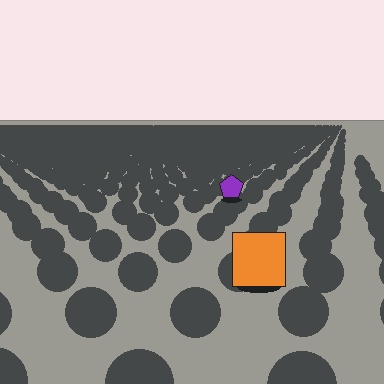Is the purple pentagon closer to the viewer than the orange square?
No. The orange square is closer — you can tell from the texture gradient: the ground texture is coarser near it.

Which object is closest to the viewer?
The orange square is closest. The texture marks near it are larger and more spread out.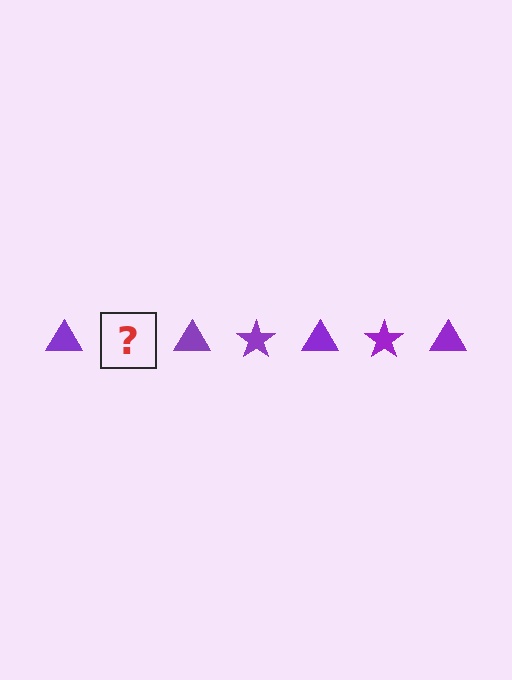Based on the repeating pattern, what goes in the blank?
The blank should be a purple star.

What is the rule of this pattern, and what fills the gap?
The rule is that the pattern cycles through triangle, star shapes in purple. The gap should be filled with a purple star.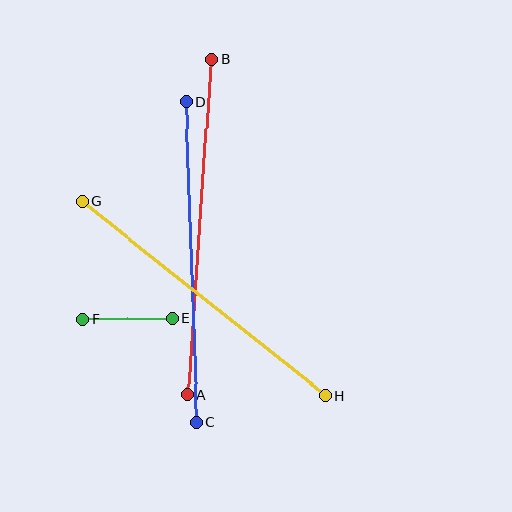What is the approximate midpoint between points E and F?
The midpoint is at approximately (127, 319) pixels.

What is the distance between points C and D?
The distance is approximately 320 pixels.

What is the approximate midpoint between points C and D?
The midpoint is at approximately (191, 262) pixels.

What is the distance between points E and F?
The distance is approximately 90 pixels.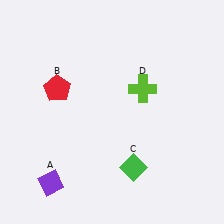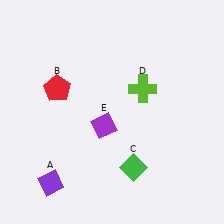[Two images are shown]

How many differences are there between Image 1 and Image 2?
There is 1 difference between the two images.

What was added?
A purple diamond (E) was added in Image 2.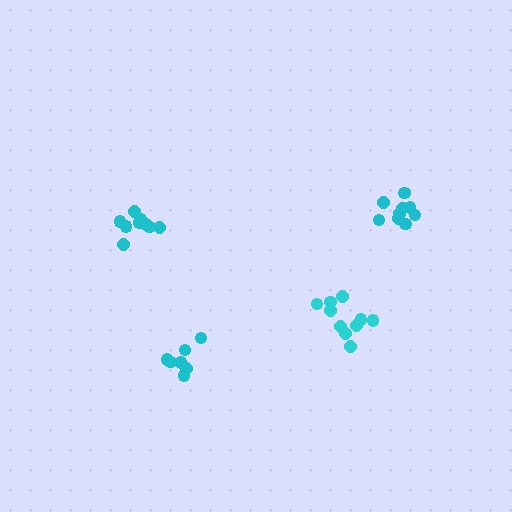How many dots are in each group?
Group 1: 10 dots, Group 2: 7 dots, Group 3: 9 dots, Group 4: 9 dots (35 total).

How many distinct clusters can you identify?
There are 4 distinct clusters.